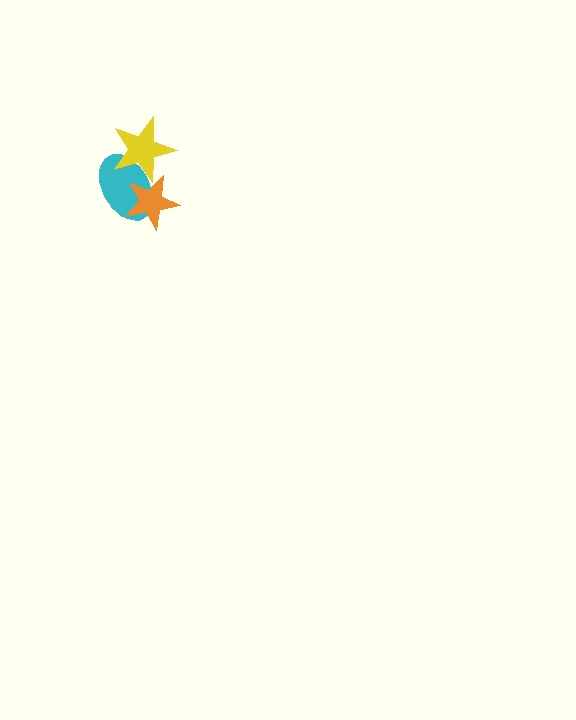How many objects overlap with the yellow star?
2 objects overlap with the yellow star.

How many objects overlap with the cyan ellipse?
2 objects overlap with the cyan ellipse.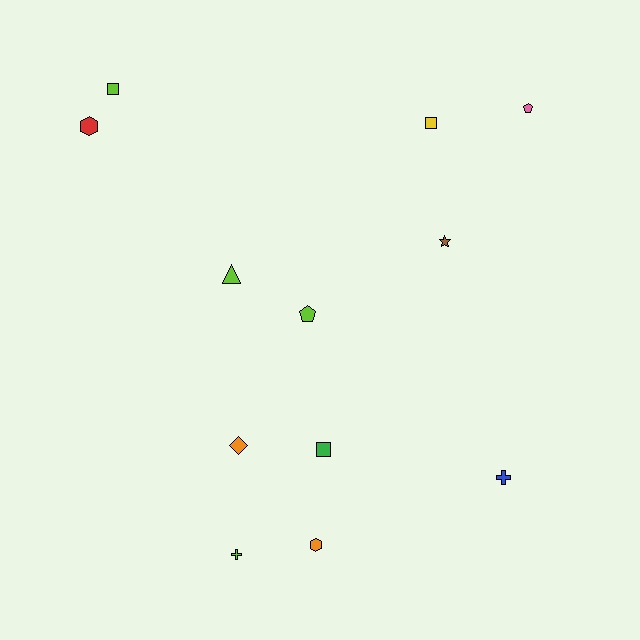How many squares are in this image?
There are 3 squares.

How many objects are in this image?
There are 12 objects.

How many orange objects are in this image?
There are 2 orange objects.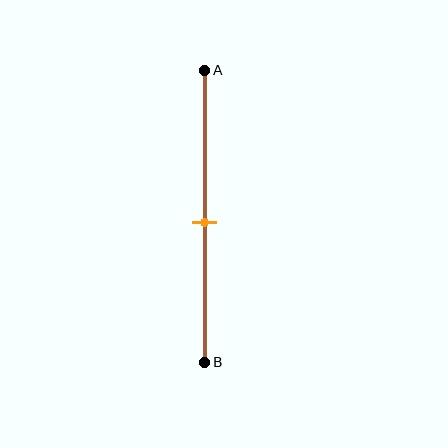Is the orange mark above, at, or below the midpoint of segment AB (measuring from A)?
The orange mark is approximately at the midpoint of segment AB.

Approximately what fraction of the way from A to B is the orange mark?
The orange mark is approximately 50% of the way from A to B.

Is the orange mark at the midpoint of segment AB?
Yes, the mark is approximately at the midpoint.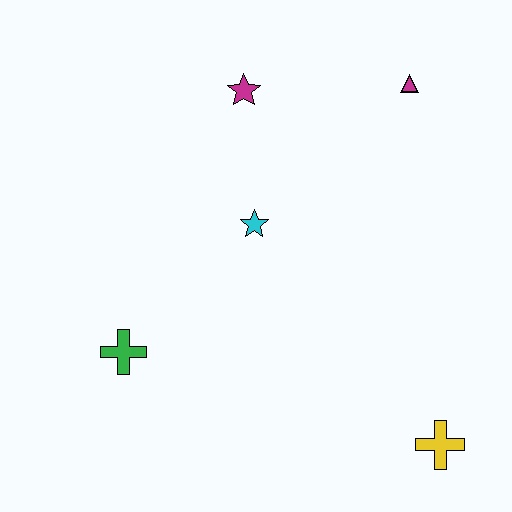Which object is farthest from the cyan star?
The yellow cross is farthest from the cyan star.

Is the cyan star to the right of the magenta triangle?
No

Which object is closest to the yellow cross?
The cyan star is closest to the yellow cross.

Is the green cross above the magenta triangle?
No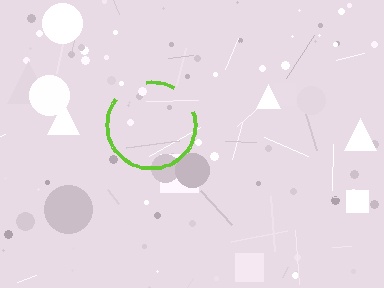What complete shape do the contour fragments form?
The contour fragments form a circle.